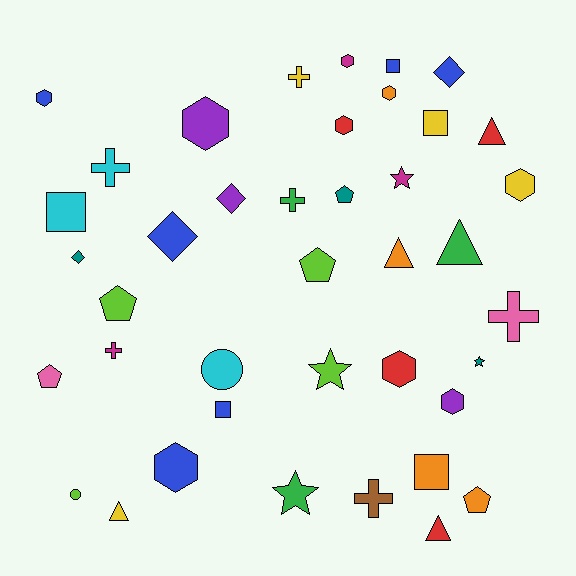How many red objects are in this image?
There are 4 red objects.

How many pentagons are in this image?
There are 5 pentagons.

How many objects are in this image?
There are 40 objects.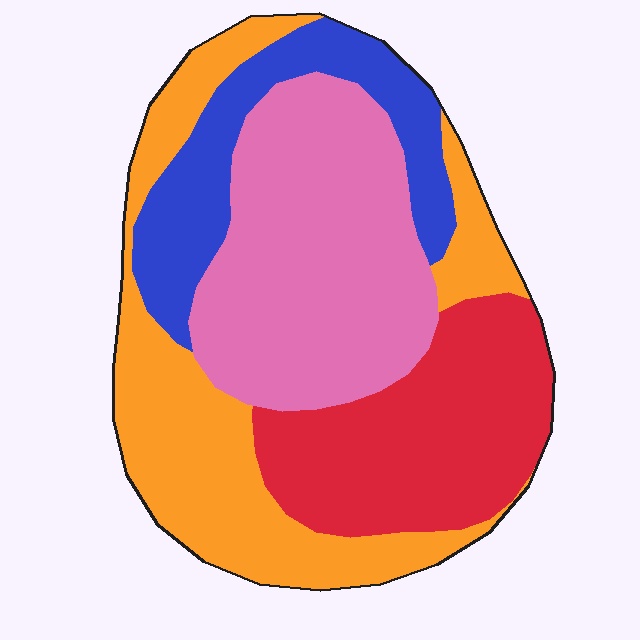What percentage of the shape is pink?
Pink covers about 30% of the shape.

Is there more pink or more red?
Pink.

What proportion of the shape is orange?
Orange takes up about one quarter (1/4) of the shape.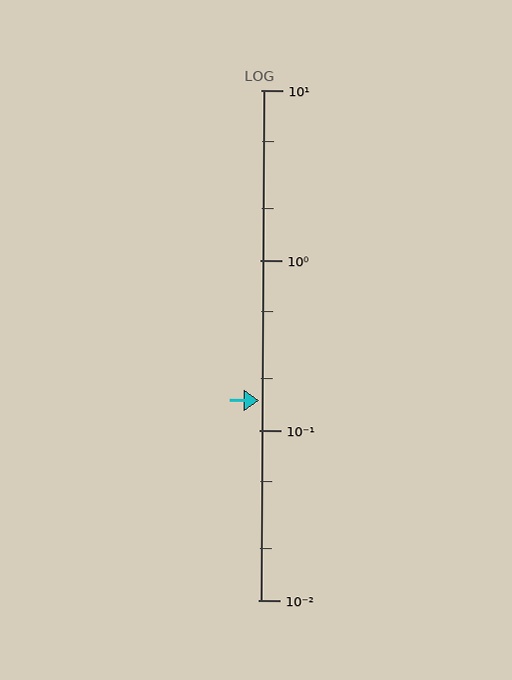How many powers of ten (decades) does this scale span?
The scale spans 3 decades, from 0.01 to 10.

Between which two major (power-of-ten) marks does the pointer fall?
The pointer is between 0.1 and 1.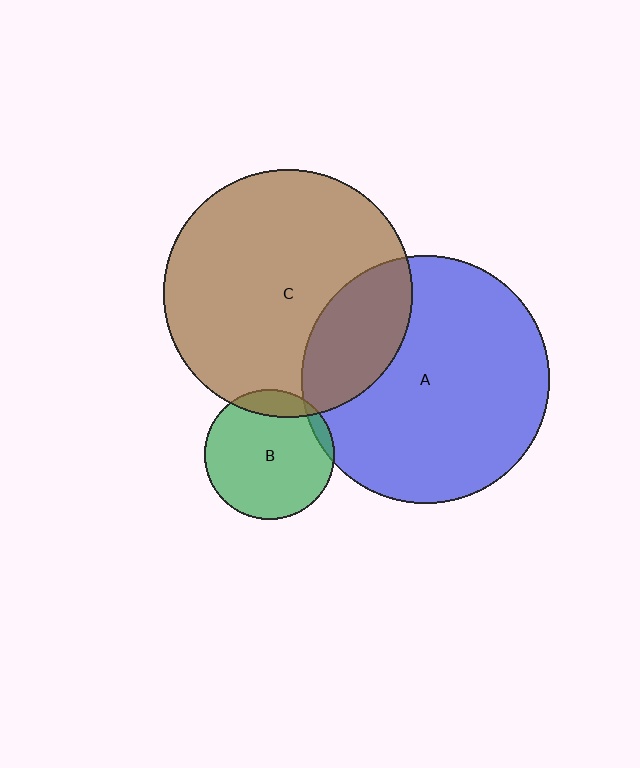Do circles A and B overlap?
Yes.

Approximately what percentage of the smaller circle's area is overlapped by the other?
Approximately 5%.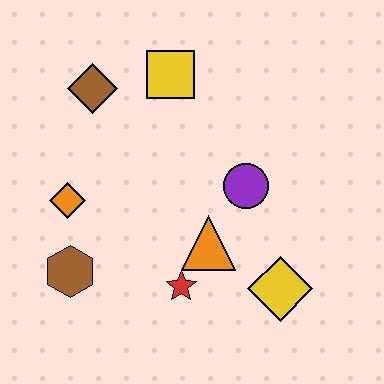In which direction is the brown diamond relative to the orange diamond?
The brown diamond is above the orange diamond.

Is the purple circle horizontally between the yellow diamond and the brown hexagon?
Yes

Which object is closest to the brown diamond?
The yellow square is closest to the brown diamond.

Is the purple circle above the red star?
Yes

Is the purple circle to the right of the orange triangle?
Yes